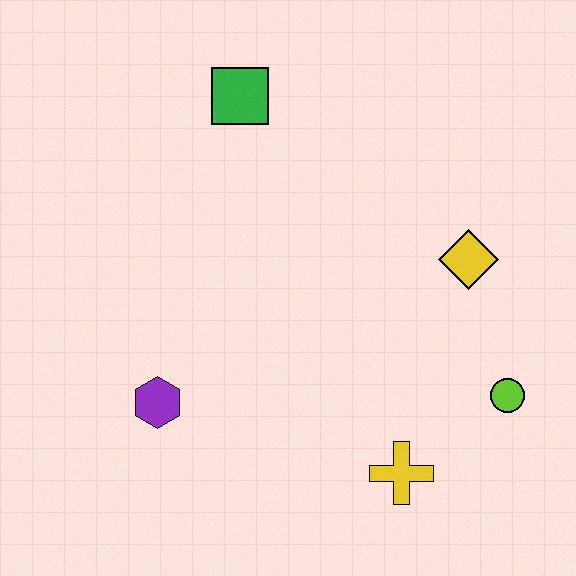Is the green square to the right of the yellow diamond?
No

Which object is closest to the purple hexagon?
The yellow cross is closest to the purple hexagon.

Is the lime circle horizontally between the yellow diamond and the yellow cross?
No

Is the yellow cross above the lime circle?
No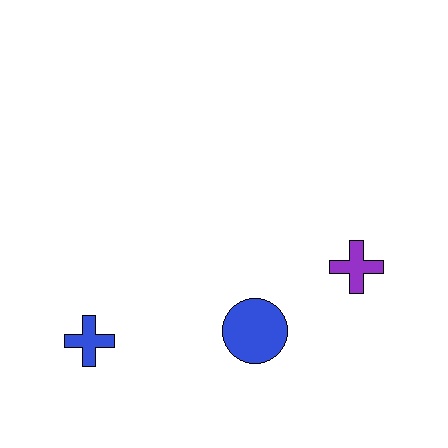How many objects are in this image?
There are 3 objects.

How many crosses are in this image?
There are 2 crosses.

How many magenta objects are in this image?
There are no magenta objects.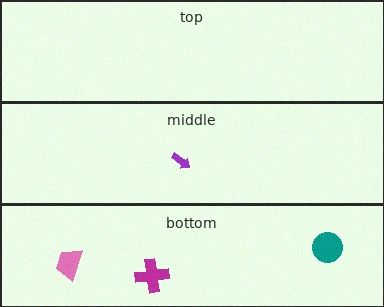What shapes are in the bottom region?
The pink trapezoid, the teal circle, the magenta cross.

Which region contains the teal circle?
The bottom region.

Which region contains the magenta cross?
The bottom region.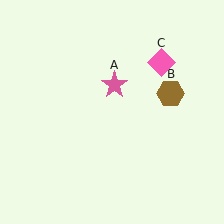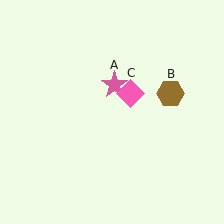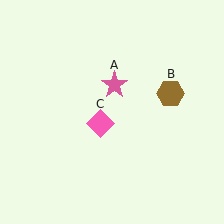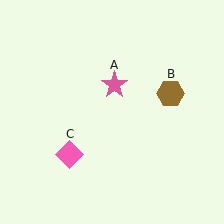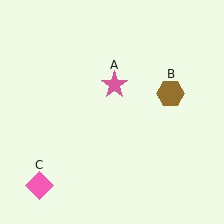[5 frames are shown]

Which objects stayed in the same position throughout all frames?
Pink star (object A) and brown hexagon (object B) remained stationary.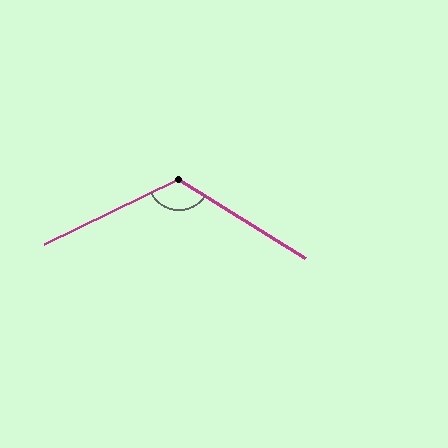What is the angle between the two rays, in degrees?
Approximately 122 degrees.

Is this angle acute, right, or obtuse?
It is obtuse.